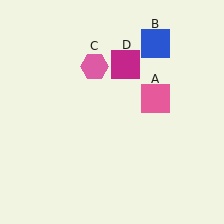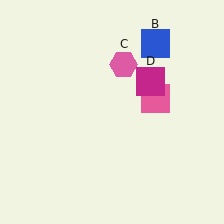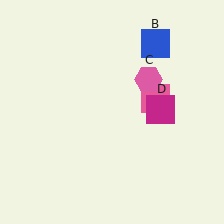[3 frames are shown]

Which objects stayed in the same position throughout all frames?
Pink square (object A) and blue square (object B) remained stationary.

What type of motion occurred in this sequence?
The pink hexagon (object C), magenta square (object D) rotated clockwise around the center of the scene.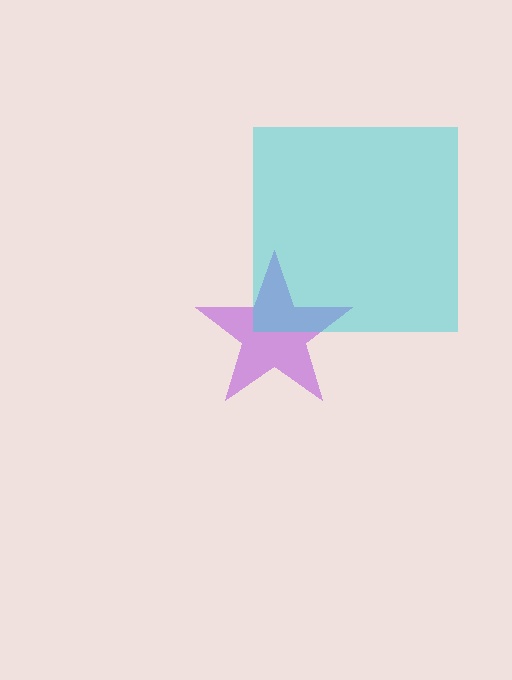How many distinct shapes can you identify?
There are 2 distinct shapes: a purple star, a cyan square.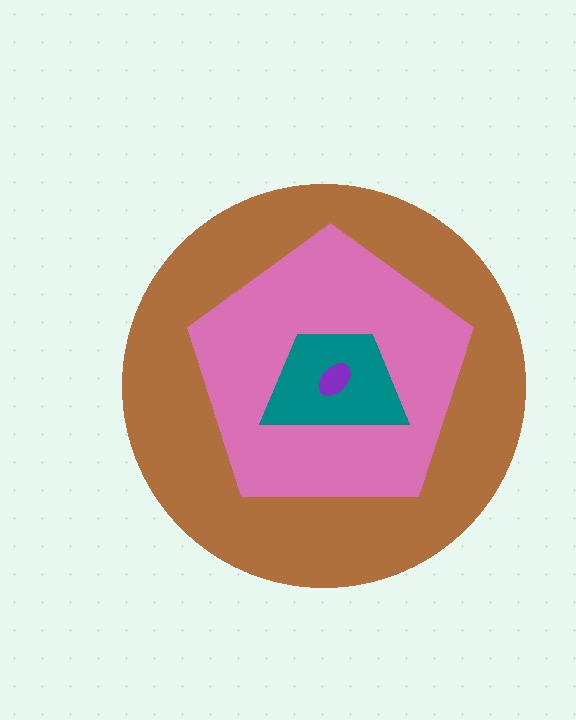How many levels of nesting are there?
4.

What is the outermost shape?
The brown circle.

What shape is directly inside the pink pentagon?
The teal trapezoid.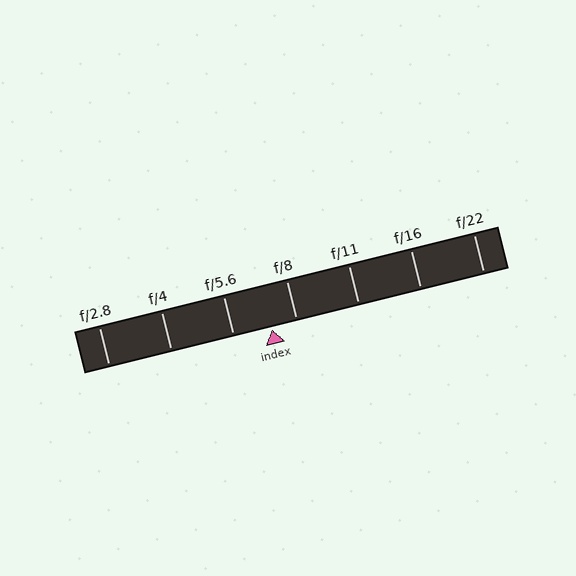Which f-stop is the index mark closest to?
The index mark is closest to f/8.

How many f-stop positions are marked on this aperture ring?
There are 7 f-stop positions marked.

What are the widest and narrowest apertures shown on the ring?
The widest aperture shown is f/2.8 and the narrowest is f/22.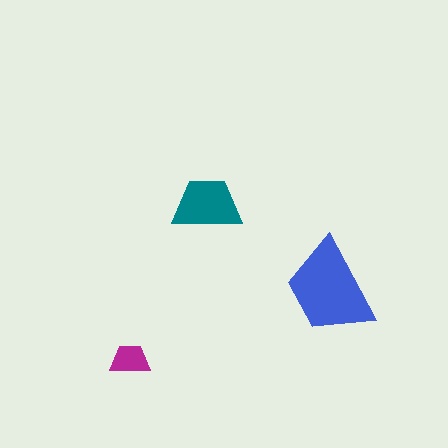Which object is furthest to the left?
The magenta trapezoid is leftmost.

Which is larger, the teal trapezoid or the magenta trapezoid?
The teal one.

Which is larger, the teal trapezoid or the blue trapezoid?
The blue one.